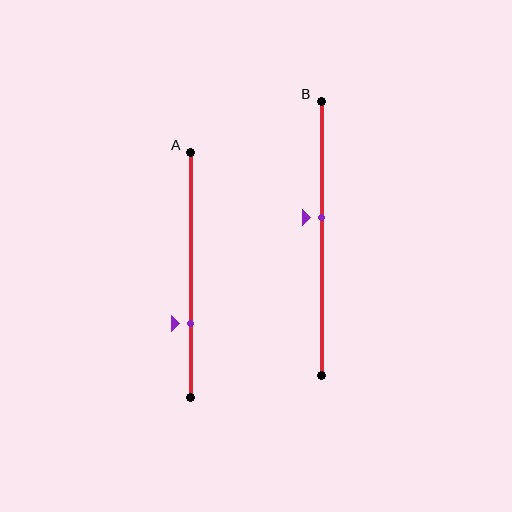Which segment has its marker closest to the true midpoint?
Segment B has its marker closest to the true midpoint.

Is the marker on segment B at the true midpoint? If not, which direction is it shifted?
No, the marker on segment B is shifted upward by about 8% of the segment length.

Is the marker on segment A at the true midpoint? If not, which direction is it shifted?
No, the marker on segment A is shifted downward by about 20% of the segment length.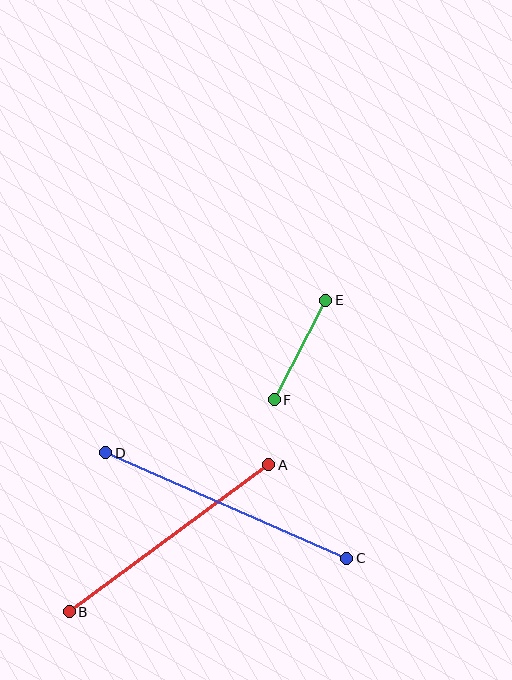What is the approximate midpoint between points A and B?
The midpoint is at approximately (169, 538) pixels.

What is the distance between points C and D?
The distance is approximately 263 pixels.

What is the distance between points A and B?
The distance is approximately 248 pixels.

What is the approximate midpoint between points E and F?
The midpoint is at approximately (300, 350) pixels.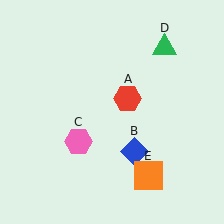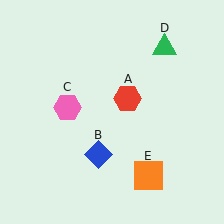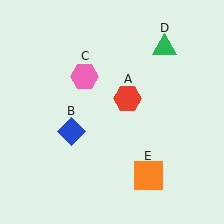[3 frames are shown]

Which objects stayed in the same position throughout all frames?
Red hexagon (object A) and green triangle (object D) and orange square (object E) remained stationary.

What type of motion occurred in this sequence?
The blue diamond (object B), pink hexagon (object C) rotated clockwise around the center of the scene.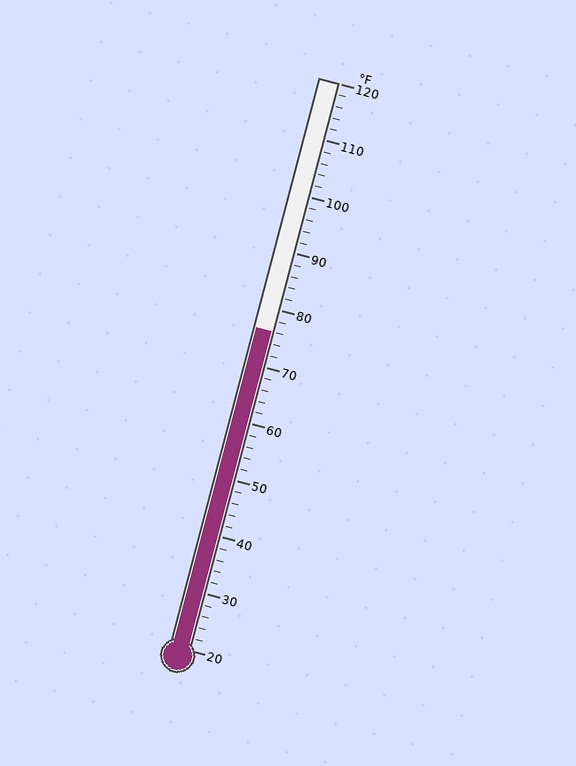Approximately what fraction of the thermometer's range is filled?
The thermometer is filled to approximately 55% of its range.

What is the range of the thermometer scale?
The thermometer scale ranges from 20°F to 120°F.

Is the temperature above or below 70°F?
The temperature is above 70°F.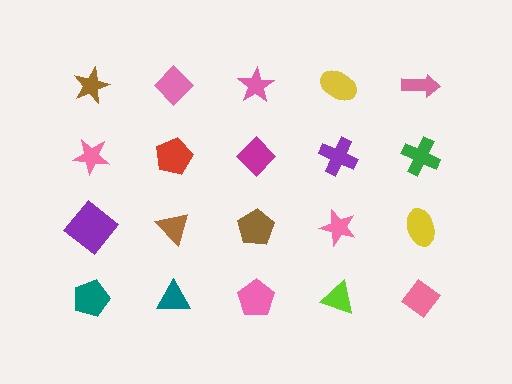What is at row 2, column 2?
A red pentagon.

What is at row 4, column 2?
A teal triangle.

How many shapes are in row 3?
5 shapes.